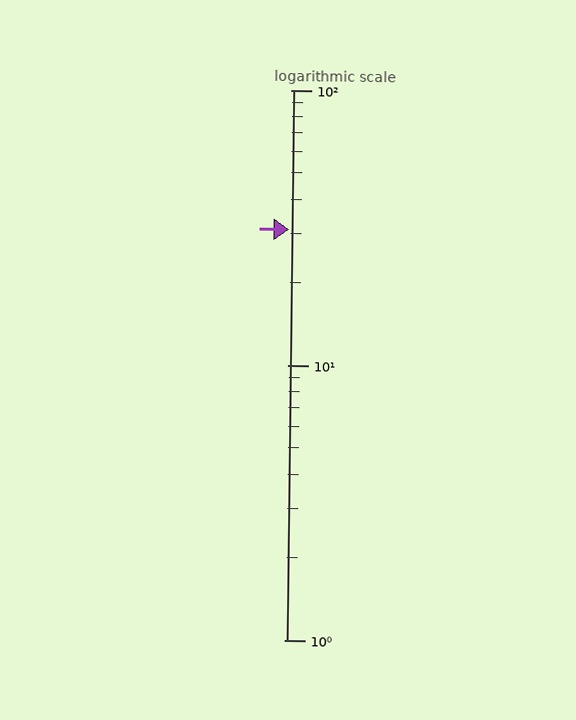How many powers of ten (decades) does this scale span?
The scale spans 2 decades, from 1 to 100.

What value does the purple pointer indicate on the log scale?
The pointer indicates approximately 31.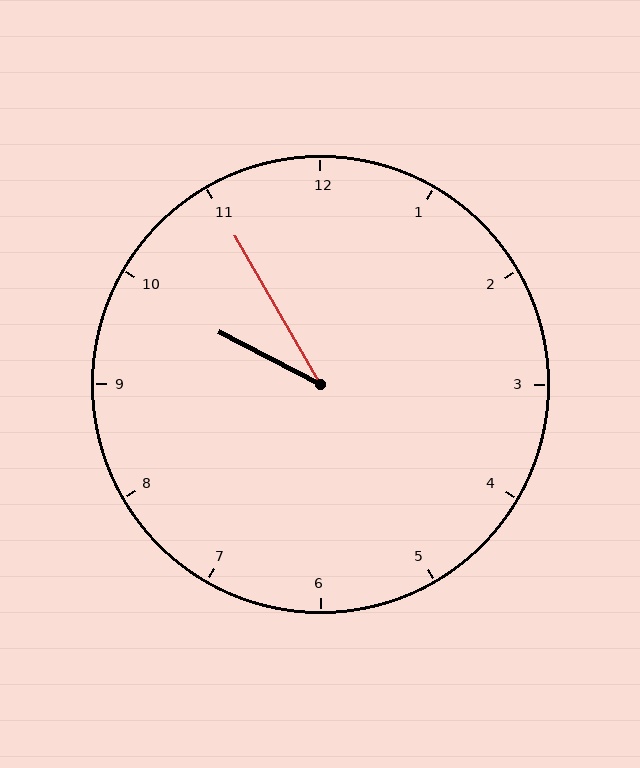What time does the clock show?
9:55.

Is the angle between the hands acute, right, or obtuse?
It is acute.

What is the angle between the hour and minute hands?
Approximately 32 degrees.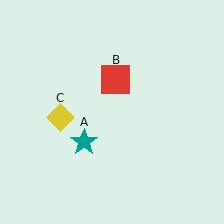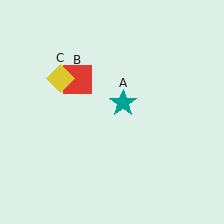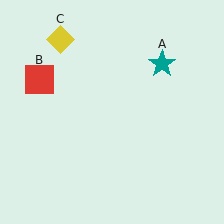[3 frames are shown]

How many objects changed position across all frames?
3 objects changed position: teal star (object A), red square (object B), yellow diamond (object C).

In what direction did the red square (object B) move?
The red square (object B) moved left.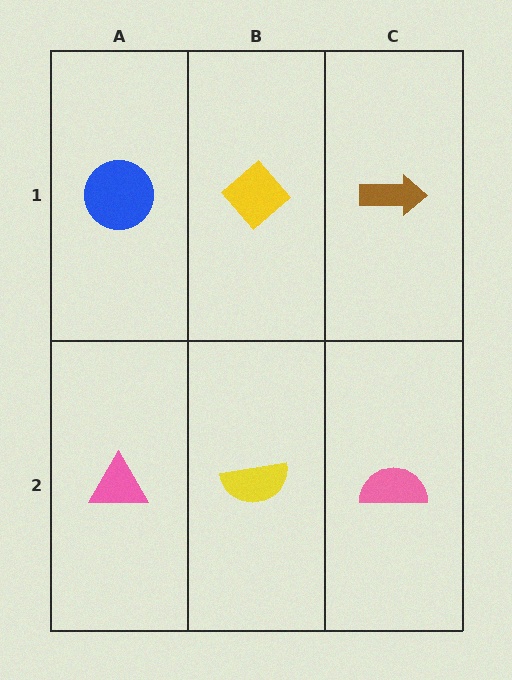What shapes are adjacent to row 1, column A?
A pink triangle (row 2, column A), a yellow diamond (row 1, column B).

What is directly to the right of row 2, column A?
A yellow semicircle.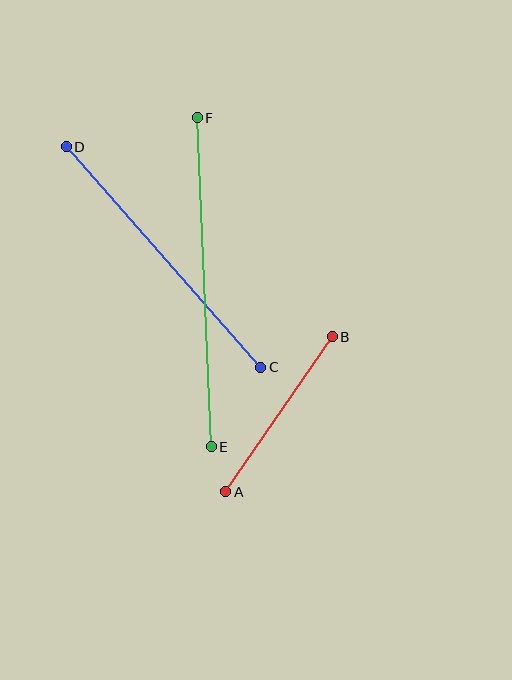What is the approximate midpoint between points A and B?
The midpoint is at approximately (279, 414) pixels.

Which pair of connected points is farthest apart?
Points E and F are farthest apart.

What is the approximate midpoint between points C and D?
The midpoint is at approximately (163, 257) pixels.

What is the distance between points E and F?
The distance is approximately 329 pixels.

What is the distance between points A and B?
The distance is approximately 188 pixels.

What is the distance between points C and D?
The distance is approximately 294 pixels.